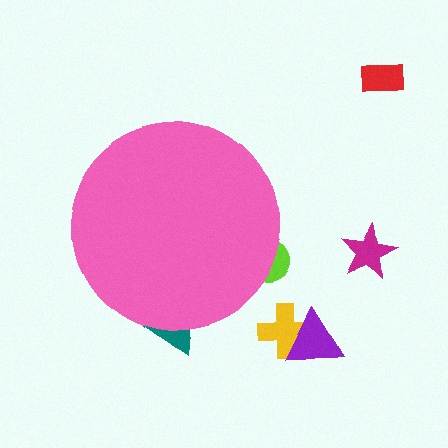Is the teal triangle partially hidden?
Yes, the teal triangle is partially hidden behind the pink circle.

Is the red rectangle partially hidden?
No, the red rectangle is fully visible.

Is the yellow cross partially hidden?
No, the yellow cross is fully visible.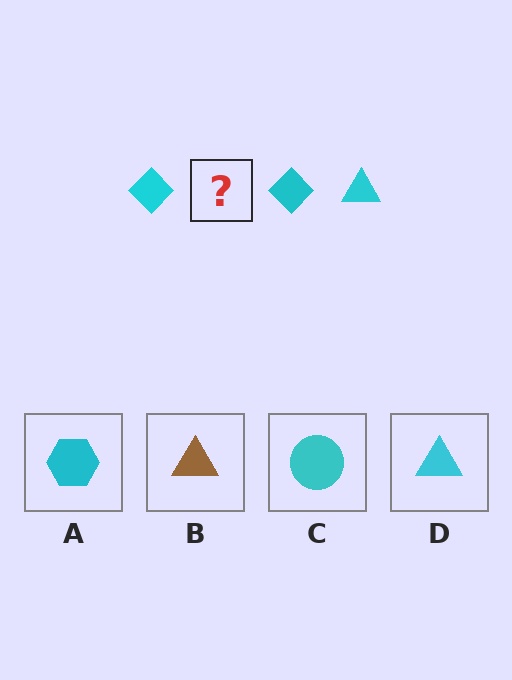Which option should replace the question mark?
Option D.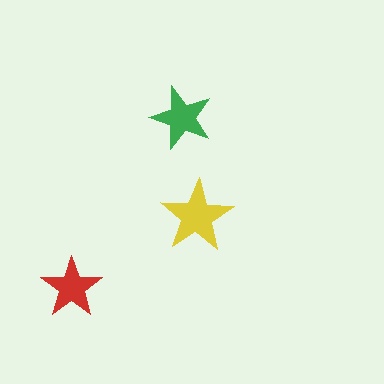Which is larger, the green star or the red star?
The green one.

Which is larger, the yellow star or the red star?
The yellow one.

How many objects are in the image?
There are 3 objects in the image.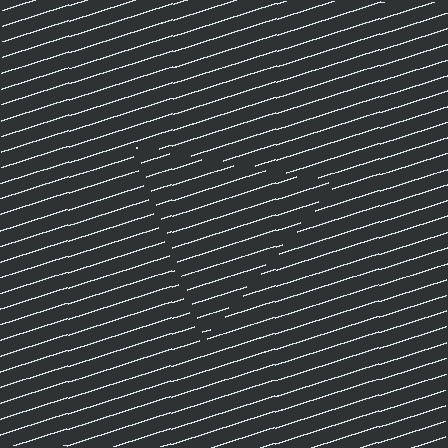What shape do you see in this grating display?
An illusory triangle. The interior of the shape contains the same grating, shifted by half a period — the contour is defined by the phase discontinuity where line-ends from the inner and outer gratings abut.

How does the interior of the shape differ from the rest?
The interior of the shape contains the same grating, shifted by half a period — the contour is defined by the phase discontinuity where line-ends from the inner and outer gratings abut.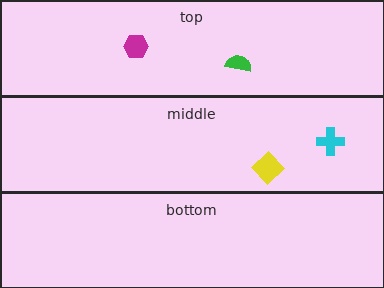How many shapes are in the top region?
2.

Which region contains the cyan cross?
The middle region.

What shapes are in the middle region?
The cyan cross, the yellow diamond.